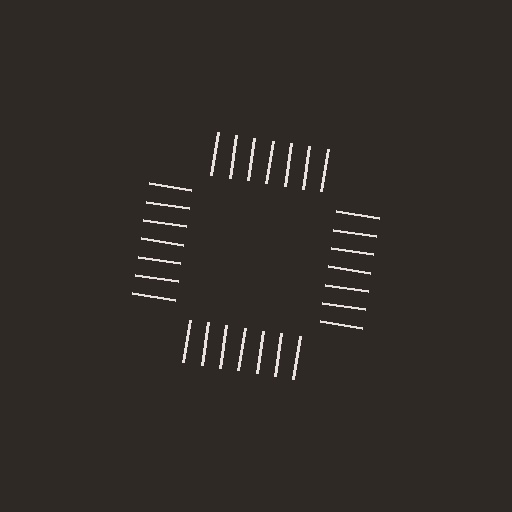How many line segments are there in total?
28 — 7 along each of the 4 edges.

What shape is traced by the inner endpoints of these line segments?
An illusory square — the line segments terminate on its edges but no continuous stroke is drawn.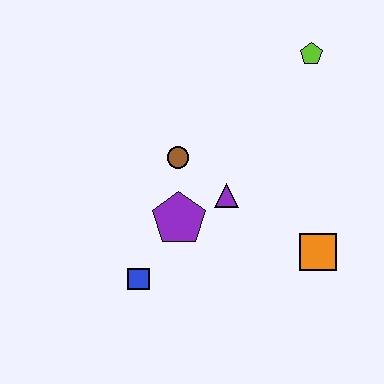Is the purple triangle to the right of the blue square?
Yes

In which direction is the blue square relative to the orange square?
The blue square is to the left of the orange square.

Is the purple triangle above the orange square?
Yes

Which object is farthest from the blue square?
The lime pentagon is farthest from the blue square.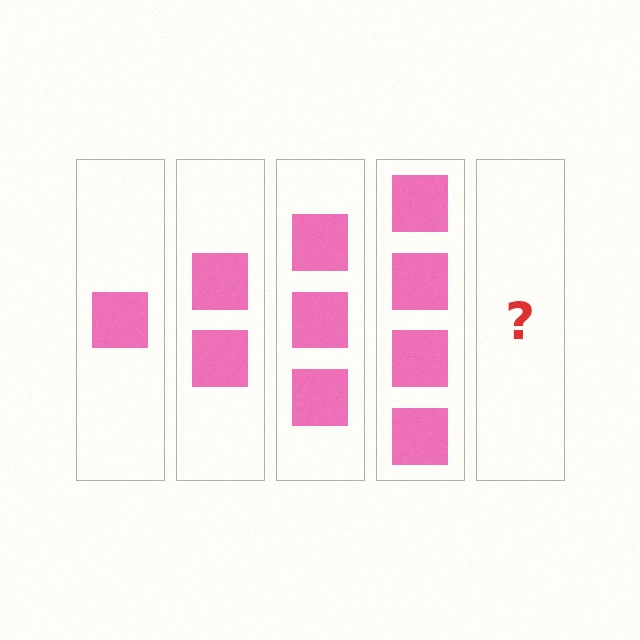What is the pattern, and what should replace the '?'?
The pattern is that each step adds one more square. The '?' should be 5 squares.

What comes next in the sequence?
The next element should be 5 squares.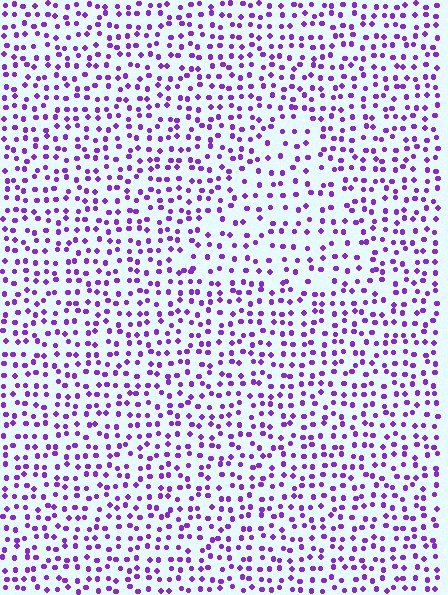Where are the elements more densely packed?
The elements are more densely packed outside the triangle boundary.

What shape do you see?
I see a triangle.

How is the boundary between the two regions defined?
The boundary is defined by a change in element density (approximately 1.5x ratio). All elements are the same color, size, and shape.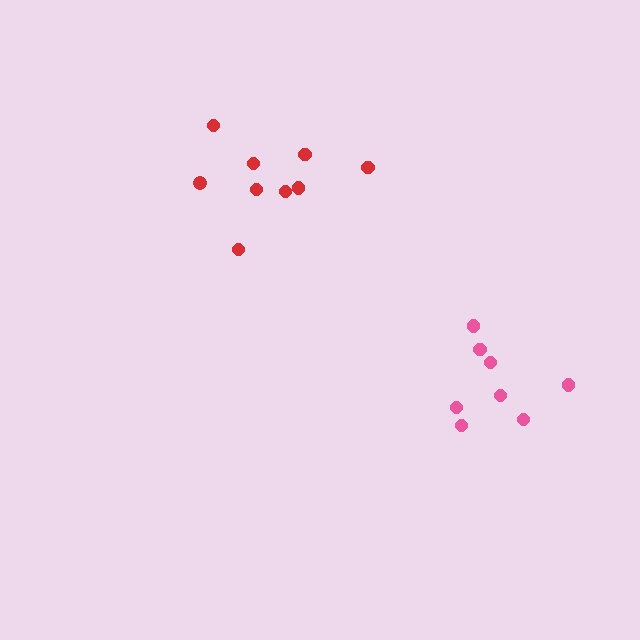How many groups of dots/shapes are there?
There are 2 groups.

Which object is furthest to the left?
The red cluster is leftmost.